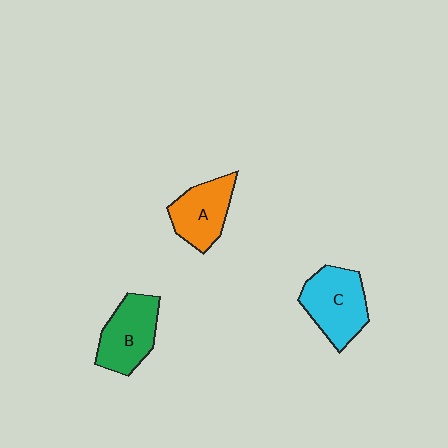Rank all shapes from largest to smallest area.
From largest to smallest: C (cyan), B (green), A (orange).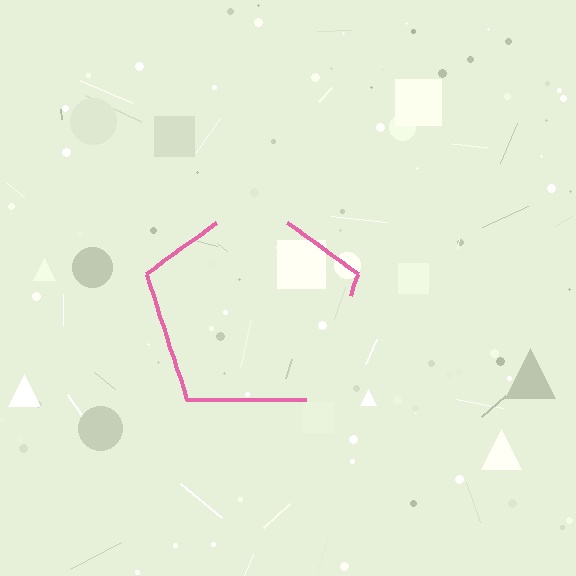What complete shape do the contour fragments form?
The contour fragments form a pentagon.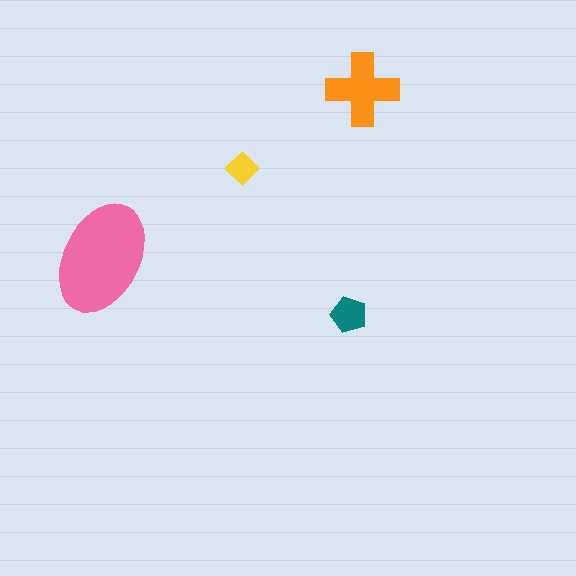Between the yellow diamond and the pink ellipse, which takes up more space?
The pink ellipse.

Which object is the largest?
The pink ellipse.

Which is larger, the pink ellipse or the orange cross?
The pink ellipse.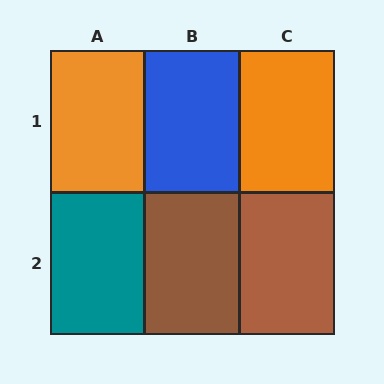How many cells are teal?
1 cell is teal.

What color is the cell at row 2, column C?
Brown.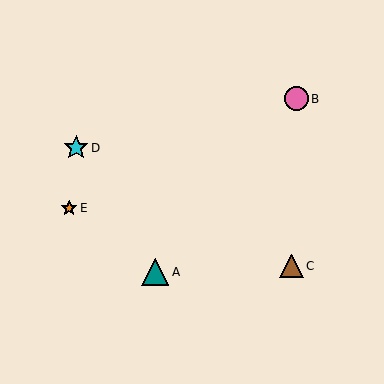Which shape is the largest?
The teal triangle (labeled A) is the largest.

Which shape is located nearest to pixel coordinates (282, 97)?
The pink circle (labeled B) at (296, 99) is nearest to that location.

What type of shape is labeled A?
Shape A is a teal triangle.